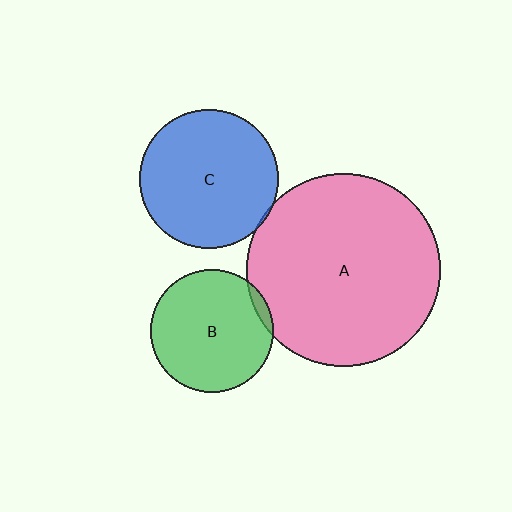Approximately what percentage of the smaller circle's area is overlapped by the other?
Approximately 5%.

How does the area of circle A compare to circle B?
Approximately 2.5 times.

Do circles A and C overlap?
Yes.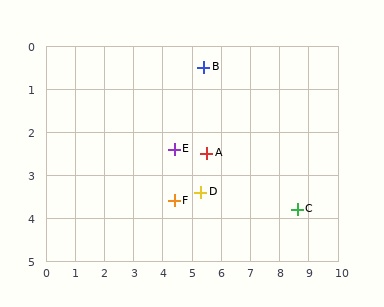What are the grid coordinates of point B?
Point B is at approximately (5.4, 0.5).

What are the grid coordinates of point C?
Point C is at approximately (8.6, 3.8).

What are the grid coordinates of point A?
Point A is at approximately (5.5, 2.5).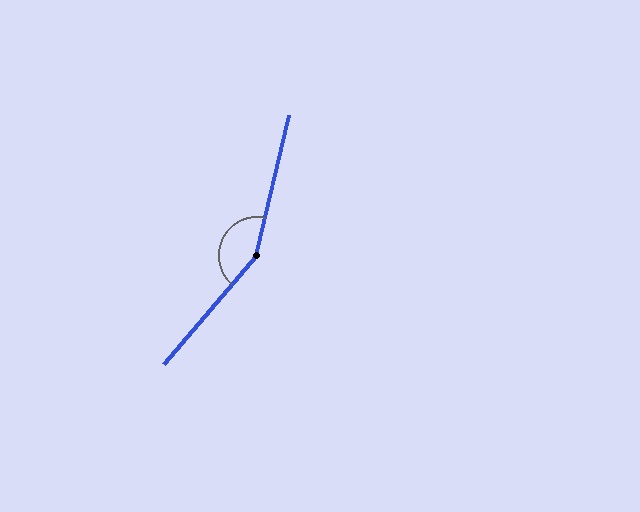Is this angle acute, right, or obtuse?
It is obtuse.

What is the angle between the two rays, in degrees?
Approximately 153 degrees.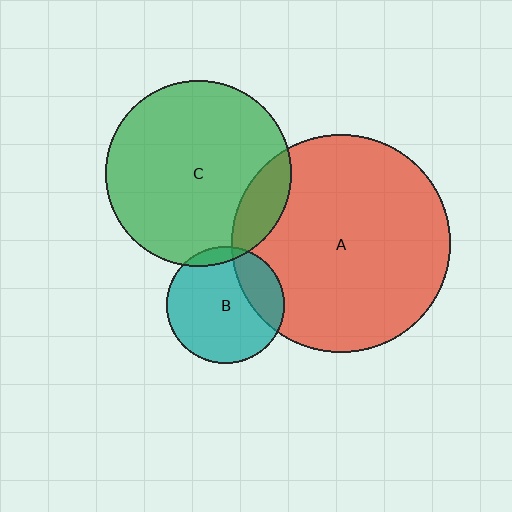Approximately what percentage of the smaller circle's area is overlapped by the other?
Approximately 5%.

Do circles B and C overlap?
Yes.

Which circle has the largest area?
Circle A (red).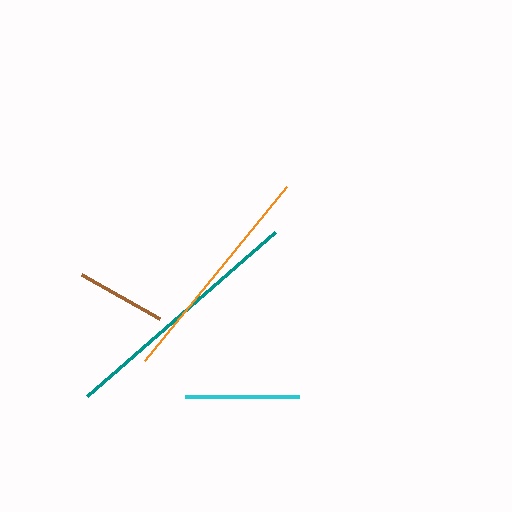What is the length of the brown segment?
The brown segment is approximately 89 pixels long.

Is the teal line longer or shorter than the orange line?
The teal line is longer than the orange line.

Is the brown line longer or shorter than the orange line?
The orange line is longer than the brown line.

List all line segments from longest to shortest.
From longest to shortest: teal, orange, cyan, brown.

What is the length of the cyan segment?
The cyan segment is approximately 114 pixels long.